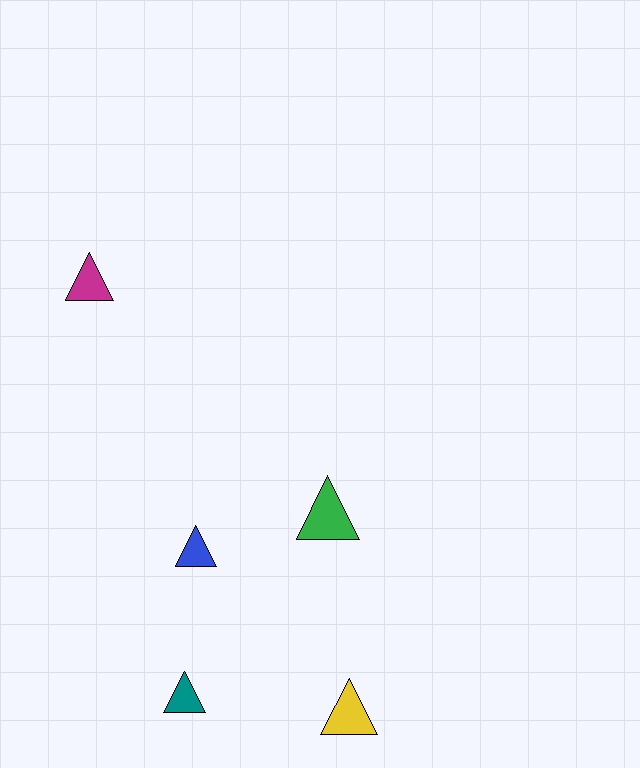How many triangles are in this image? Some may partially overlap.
There are 5 triangles.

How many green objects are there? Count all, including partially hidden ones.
There is 1 green object.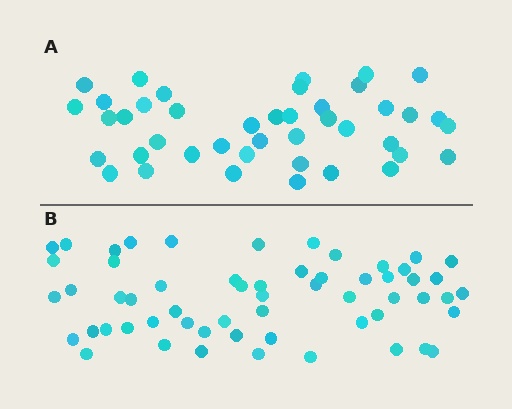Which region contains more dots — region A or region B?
Region B (the bottom region) has more dots.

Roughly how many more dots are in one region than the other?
Region B has approximately 15 more dots than region A.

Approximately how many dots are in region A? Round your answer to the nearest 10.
About 40 dots. (The exact count is 42, which rounds to 40.)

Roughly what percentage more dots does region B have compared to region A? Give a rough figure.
About 40% more.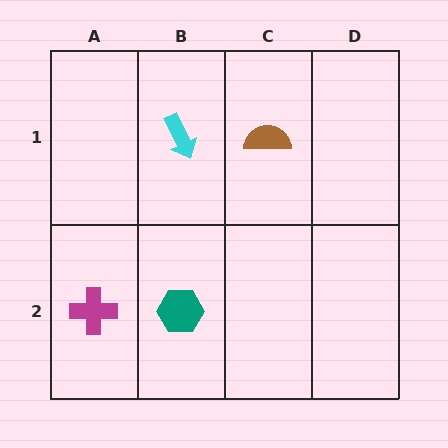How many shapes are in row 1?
2 shapes.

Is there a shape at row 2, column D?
No, that cell is empty.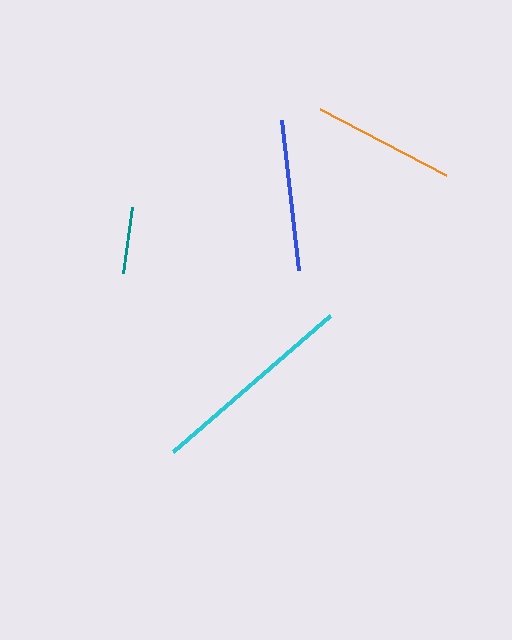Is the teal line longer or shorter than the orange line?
The orange line is longer than the teal line.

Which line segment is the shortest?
The teal line is the shortest at approximately 66 pixels.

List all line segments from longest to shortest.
From longest to shortest: cyan, blue, orange, teal.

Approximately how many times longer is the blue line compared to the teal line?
The blue line is approximately 2.3 times the length of the teal line.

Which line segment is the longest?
The cyan line is the longest at approximately 208 pixels.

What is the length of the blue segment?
The blue segment is approximately 151 pixels long.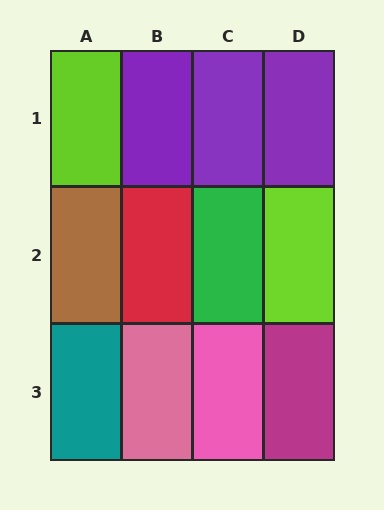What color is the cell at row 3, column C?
Pink.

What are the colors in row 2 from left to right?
Brown, red, green, lime.